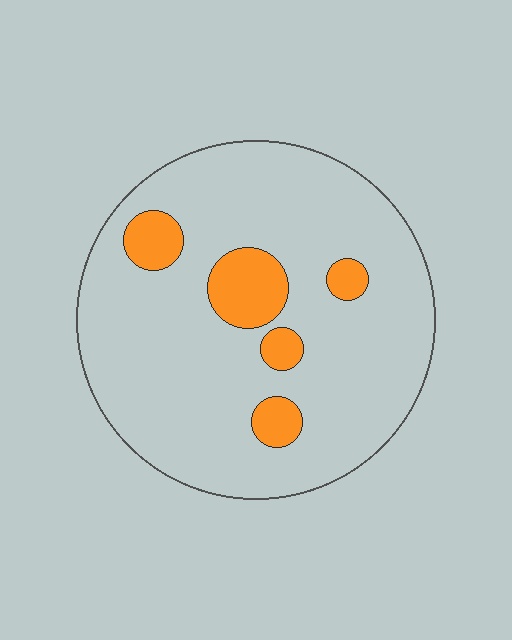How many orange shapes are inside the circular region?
5.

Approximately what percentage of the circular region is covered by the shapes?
Approximately 15%.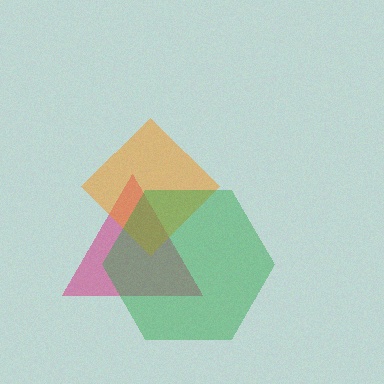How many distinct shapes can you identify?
There are 3 distinct shapes: a magenta triangle, an orange diamond, a green hexagon.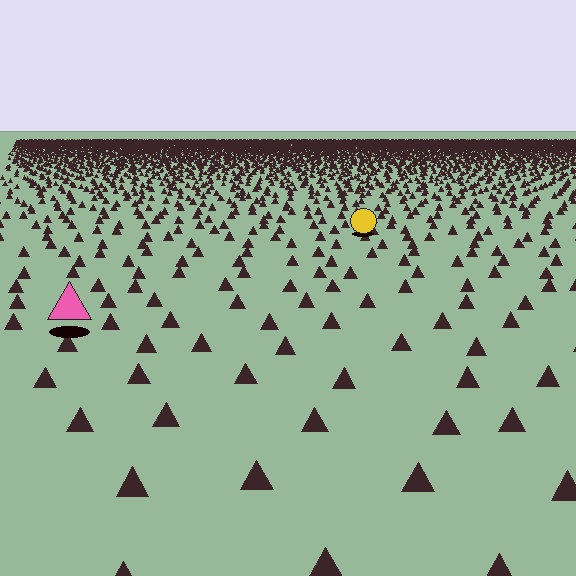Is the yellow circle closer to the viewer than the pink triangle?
No. The pink triangle is closer — you can tell from the texture gradient: the ground texture is coarser near it.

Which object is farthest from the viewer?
The yellow circle is farthest from the viewer. It appears smaller and the ground texture around it is denser.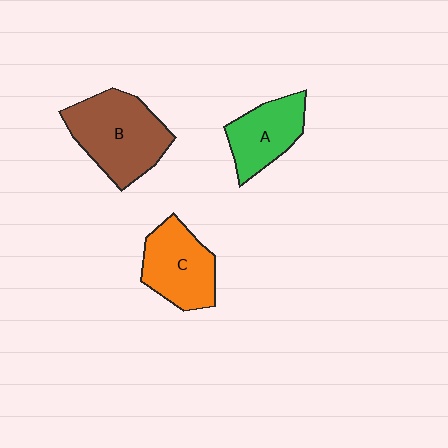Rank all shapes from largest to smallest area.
From largest to smallest: B (brown), C (orange), A (green).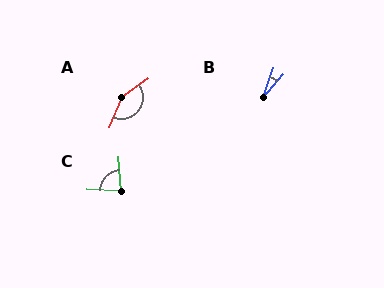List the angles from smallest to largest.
B (22°), C (84°), A (148°).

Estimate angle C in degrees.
Approximately 84 degrees.